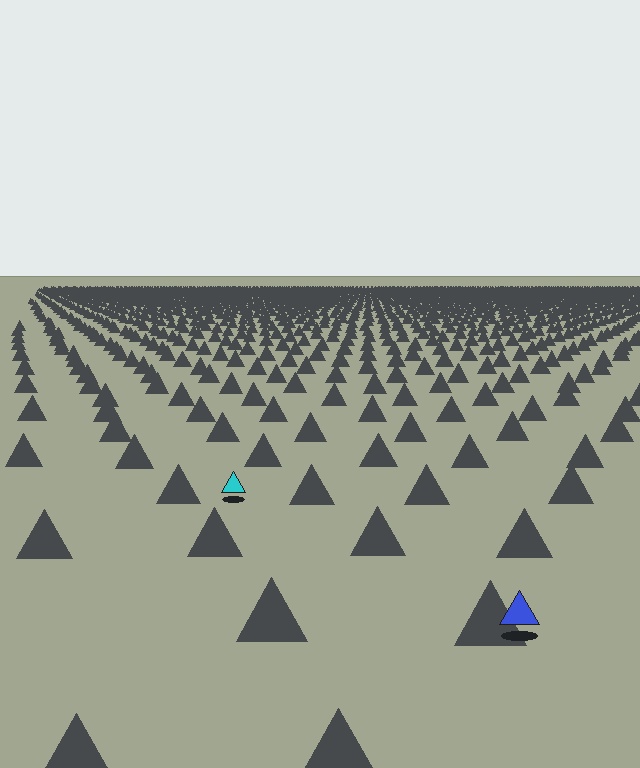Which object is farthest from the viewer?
The cyan triangle is farthest from the viewer. It appears smaller and the ground texture around it is denser.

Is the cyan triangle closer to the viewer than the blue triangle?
No. The blue triangle is closer — you can tell from the texture gradient: the ground texture is coarser near it.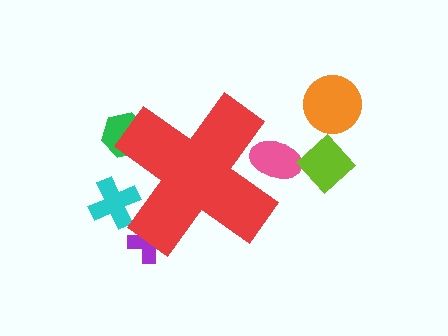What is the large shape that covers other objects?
A red cross.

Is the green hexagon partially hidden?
Yes, the green hexagon is partially hidden behind the red cross.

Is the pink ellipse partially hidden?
Yes, the pink ellipse is partially hidden behind the red cross.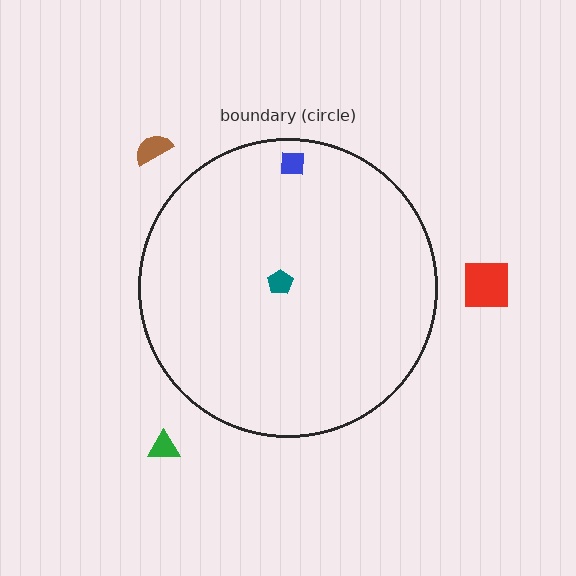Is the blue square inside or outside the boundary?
Inside.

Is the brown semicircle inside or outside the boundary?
Outside.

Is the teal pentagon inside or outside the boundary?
Inside.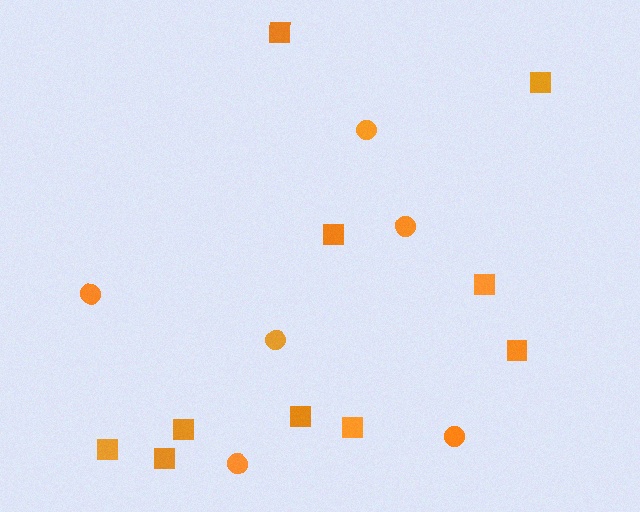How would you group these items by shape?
There are 2 groups: one group of squares (10) and one group of circles (6).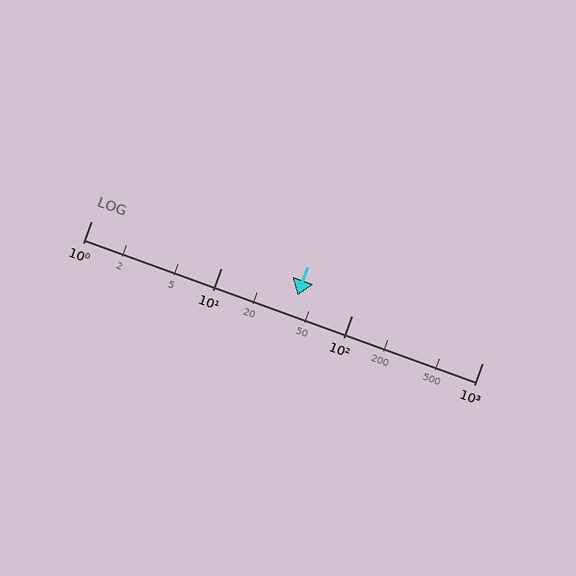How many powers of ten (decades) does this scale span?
The scale spans 3 decades, from 1 to 1000.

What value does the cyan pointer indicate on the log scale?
The pointer indicates approximately 38.